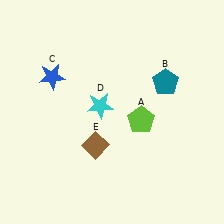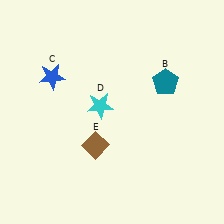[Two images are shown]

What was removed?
The lime pentagon (A) was removed in Image 2.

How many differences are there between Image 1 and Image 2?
There is 1 difference between the two images.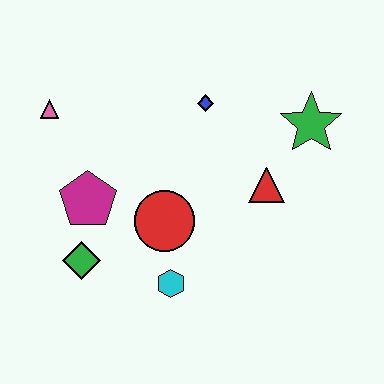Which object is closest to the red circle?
The cyan hexagon is closest to the red circle.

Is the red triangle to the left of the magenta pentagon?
No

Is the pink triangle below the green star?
No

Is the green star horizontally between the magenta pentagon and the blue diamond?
No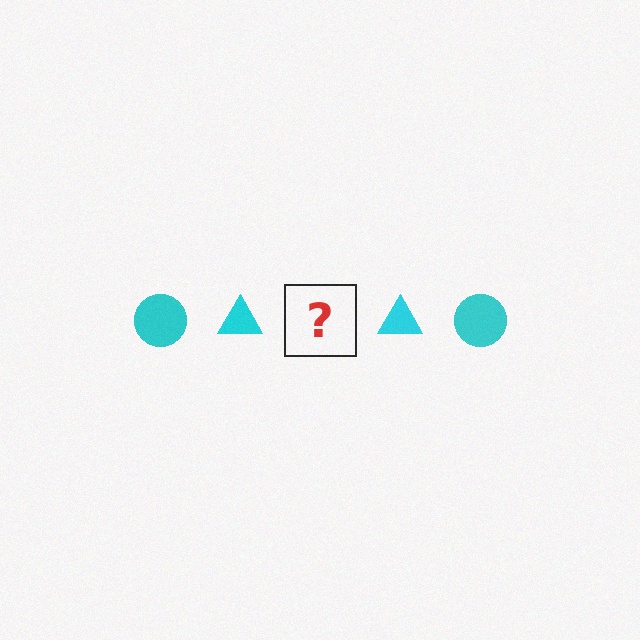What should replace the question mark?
The question mark should be replaced with a cyan circle.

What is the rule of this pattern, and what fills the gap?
The rule is that the pattern cycles through circle, triangle shapes in cyan. The gap should be filled with a cyan circle.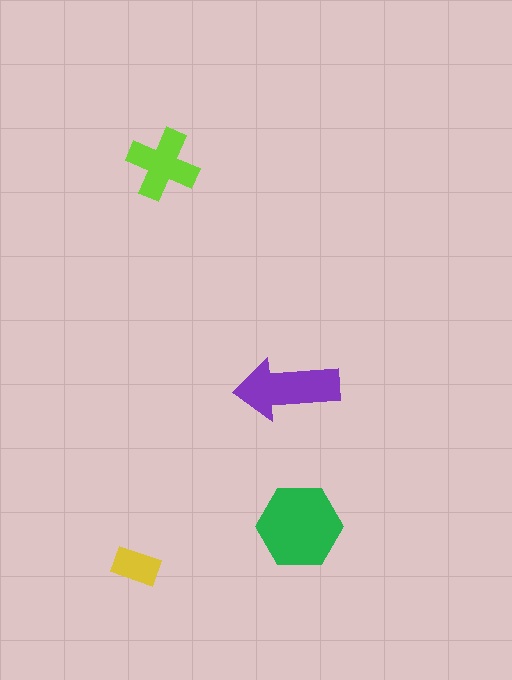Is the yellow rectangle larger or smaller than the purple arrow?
Smaller.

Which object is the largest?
The green hexagon.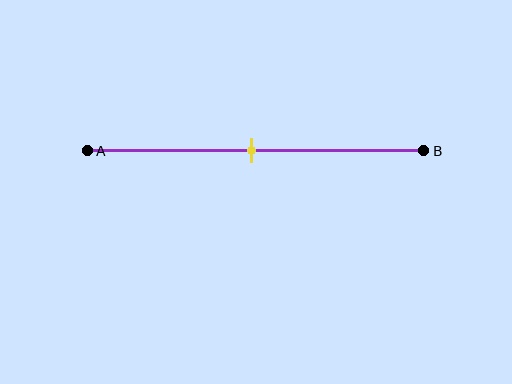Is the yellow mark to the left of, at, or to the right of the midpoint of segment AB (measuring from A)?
The yellow mark is approximately at the midpoint of segment AB.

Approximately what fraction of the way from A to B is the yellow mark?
The yellow mark is approximately 50% of the way from A to B.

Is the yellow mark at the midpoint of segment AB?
Yes, the mark is approximately at the midpoint.